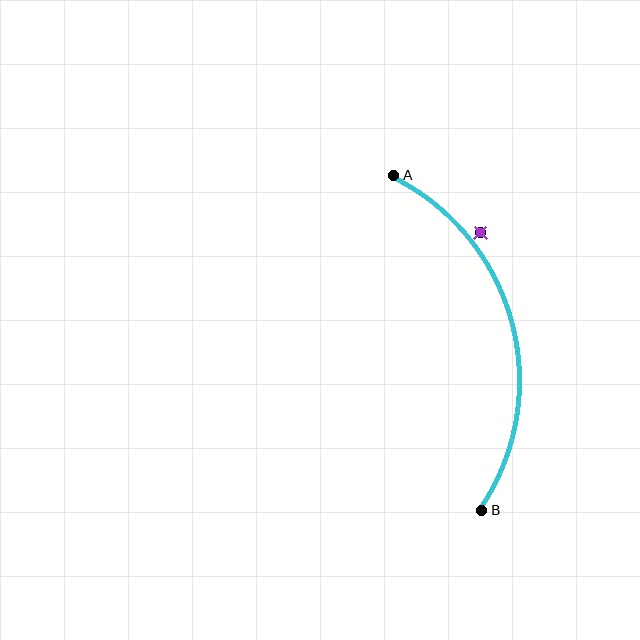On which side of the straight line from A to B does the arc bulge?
The arc bulges to the right of the straight line connecting A and B.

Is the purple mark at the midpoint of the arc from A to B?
No — the purple mark does not lie on the arc at all. It sits slightly outside the curve.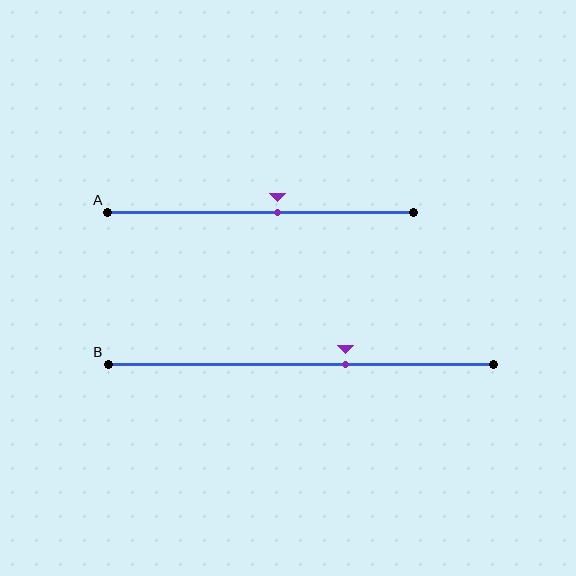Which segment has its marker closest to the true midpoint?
Segment A has its marker closest to the true midpoint.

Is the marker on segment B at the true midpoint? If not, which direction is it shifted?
No, the marker on segment B is shifted to the right by about 11% of the segment length.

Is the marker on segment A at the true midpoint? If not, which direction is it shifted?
No, the marker on segment A is shifted to the right by about 6% of the segment length.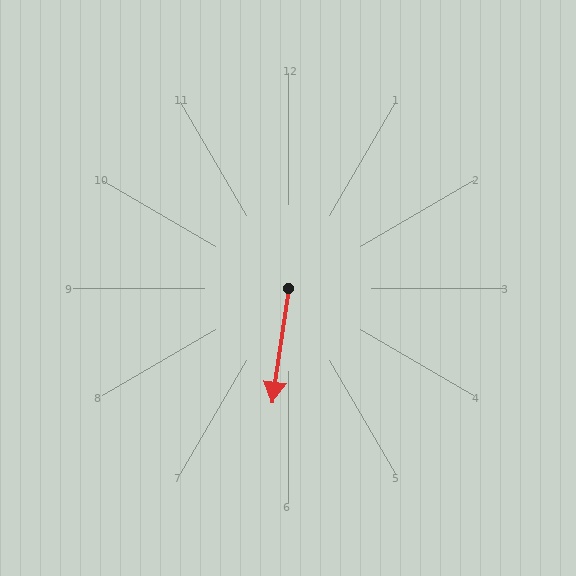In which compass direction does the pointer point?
South.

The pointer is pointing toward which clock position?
Roughly 6 o'clock.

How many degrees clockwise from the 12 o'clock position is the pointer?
Approximately 188 degrees.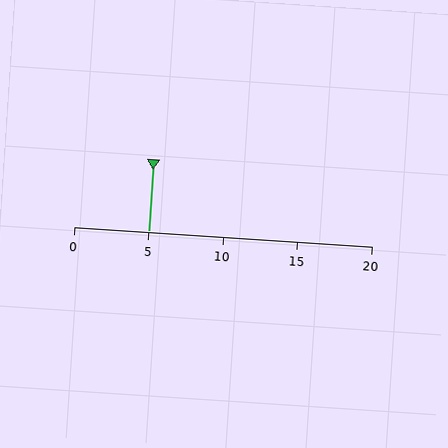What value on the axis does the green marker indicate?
The marker indicates approximately 5.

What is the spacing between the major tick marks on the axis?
The major ticks are spaced 5 apart.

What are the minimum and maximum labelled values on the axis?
The axis runs from 0 to 20.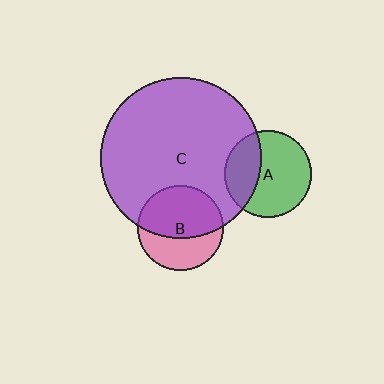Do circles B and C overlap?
Yes.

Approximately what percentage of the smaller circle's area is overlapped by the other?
Approximately 60%.